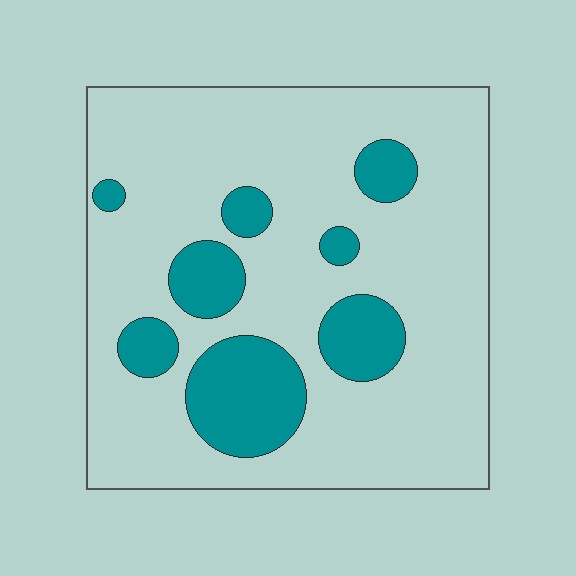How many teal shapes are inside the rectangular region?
8.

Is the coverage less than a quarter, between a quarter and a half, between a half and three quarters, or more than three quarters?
Less than a quarter.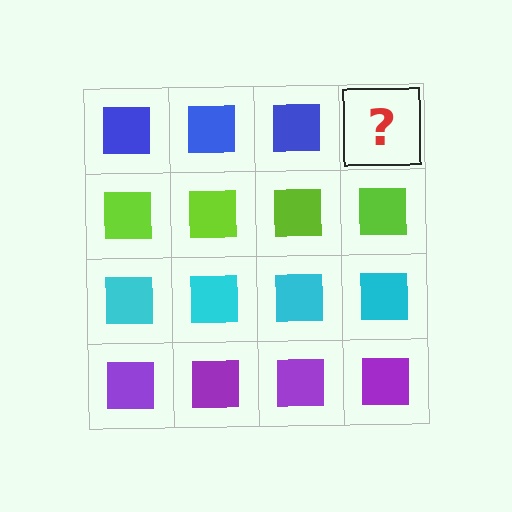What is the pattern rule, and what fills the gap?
The rule is that each row has a consistent color. The gap should be filled with a blue square.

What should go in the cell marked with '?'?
The missing cell should contain a blue square.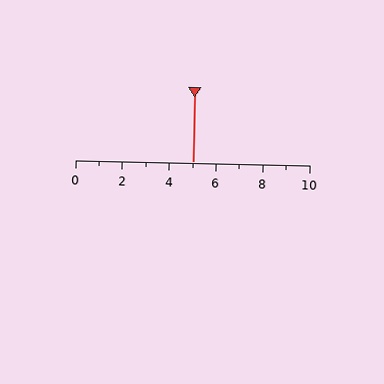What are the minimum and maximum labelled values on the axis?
The axis runs from 0 to 10.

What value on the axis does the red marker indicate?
The marker indicates approximately 5.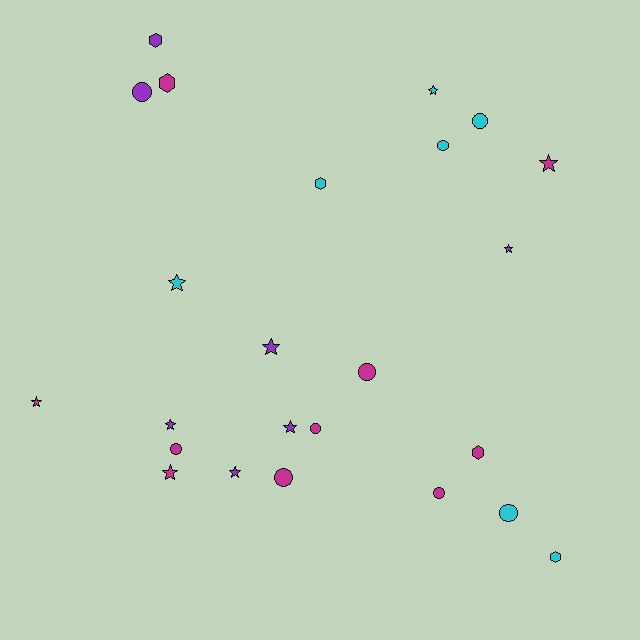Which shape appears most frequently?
Star, with 10 objects.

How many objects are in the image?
There are 24 objects.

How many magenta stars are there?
There are 3 magenta stars.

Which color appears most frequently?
Magenta, with 10 objects.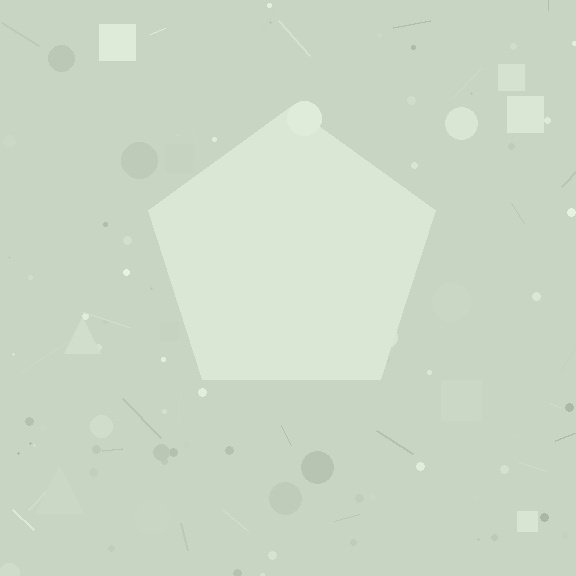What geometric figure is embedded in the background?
A pentagon is embedded in the background.